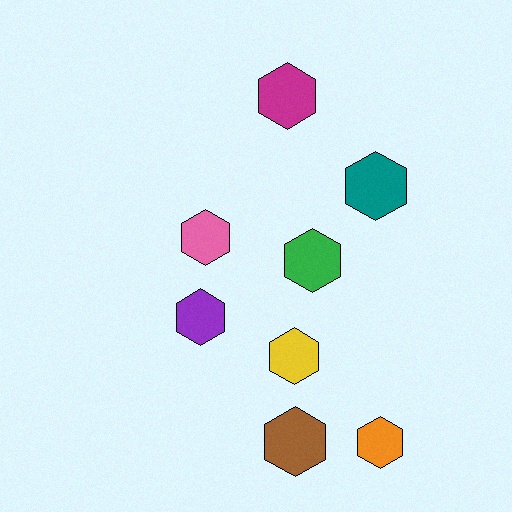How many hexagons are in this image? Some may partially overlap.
There are 8 hexagons.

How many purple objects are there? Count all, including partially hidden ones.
There is 1 purple object.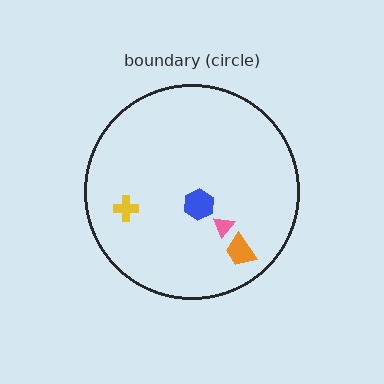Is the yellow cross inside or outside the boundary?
Inside.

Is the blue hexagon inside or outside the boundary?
Inside.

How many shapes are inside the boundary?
4 inside, 0 outside.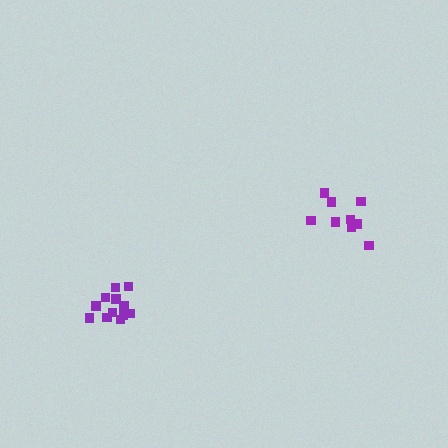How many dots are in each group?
Group 1: 12 dots, Group 2: 9 dots (21 total).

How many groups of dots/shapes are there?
There are 2 groups.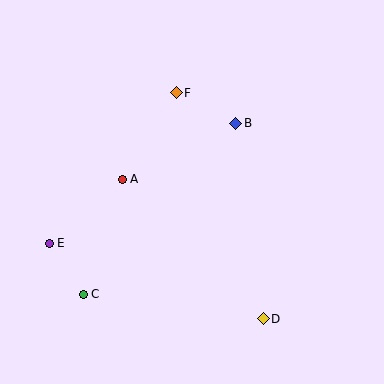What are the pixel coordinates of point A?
Point A is at (122, 179).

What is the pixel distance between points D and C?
The distance between D and C is 181 pixels.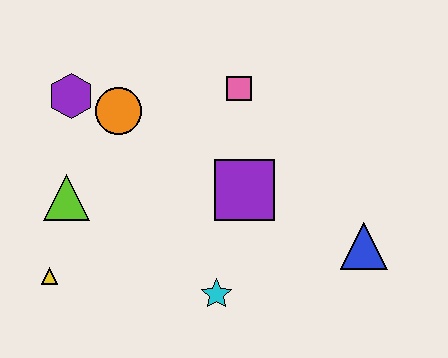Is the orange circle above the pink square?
No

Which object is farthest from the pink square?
The yellow triangle is farthest from the pink square.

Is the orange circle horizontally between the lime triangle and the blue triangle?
Yes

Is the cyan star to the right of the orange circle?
Yes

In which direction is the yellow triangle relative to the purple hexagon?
The yellow triangle is below the purple hexagon.